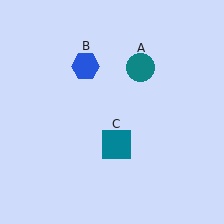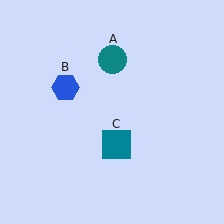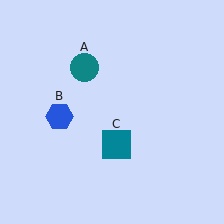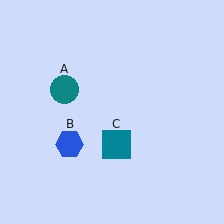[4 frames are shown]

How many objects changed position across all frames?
2 objects changed position: teal circle (object A), blue hexagon (object B).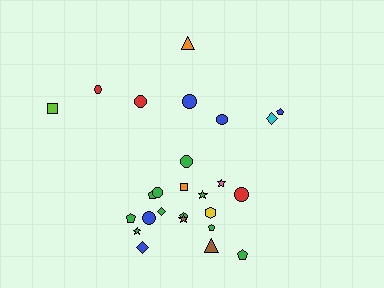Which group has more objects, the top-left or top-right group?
The top-right group.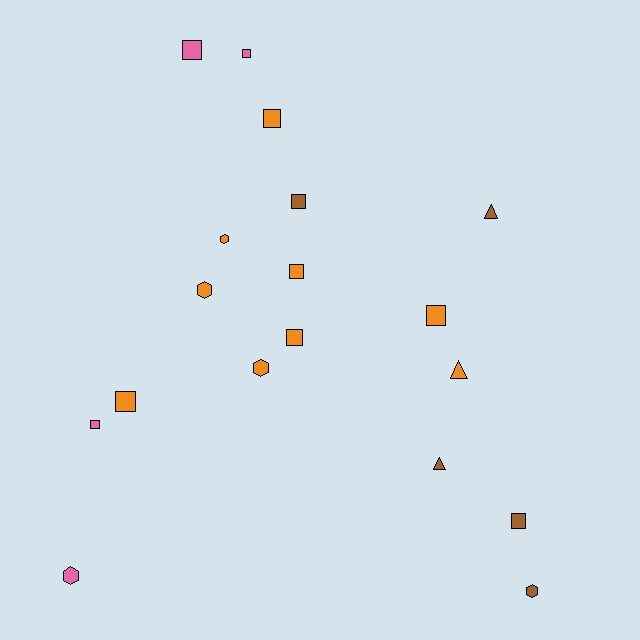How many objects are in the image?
There are 18 objects.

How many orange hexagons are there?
There are 3 orange hexagons.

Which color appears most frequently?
Orange, with 9 objects.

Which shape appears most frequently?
Square, with 10 objects.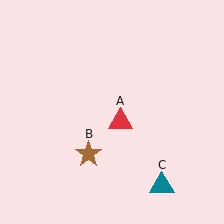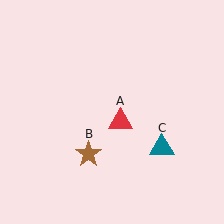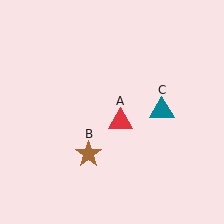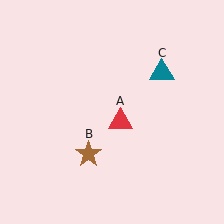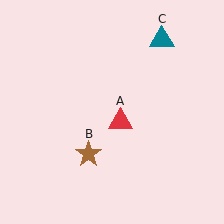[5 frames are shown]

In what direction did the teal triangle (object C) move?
The teal triangle (object C) moved up.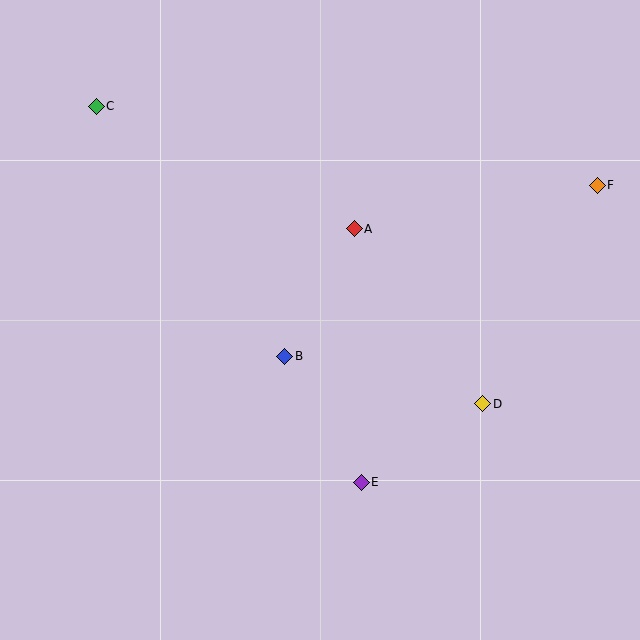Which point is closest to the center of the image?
Point B at (285, 356) is closest to the center.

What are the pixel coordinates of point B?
Point B is at (285, 356).